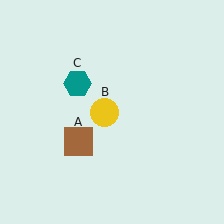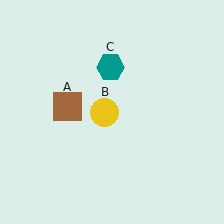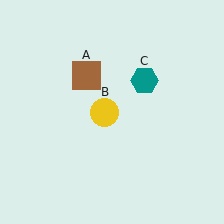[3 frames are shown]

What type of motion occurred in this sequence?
The brown square (object A), teal hexagon (object C) rotated clockwise around the center of the scene.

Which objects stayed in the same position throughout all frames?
Yellow circle (object B) remained stationary.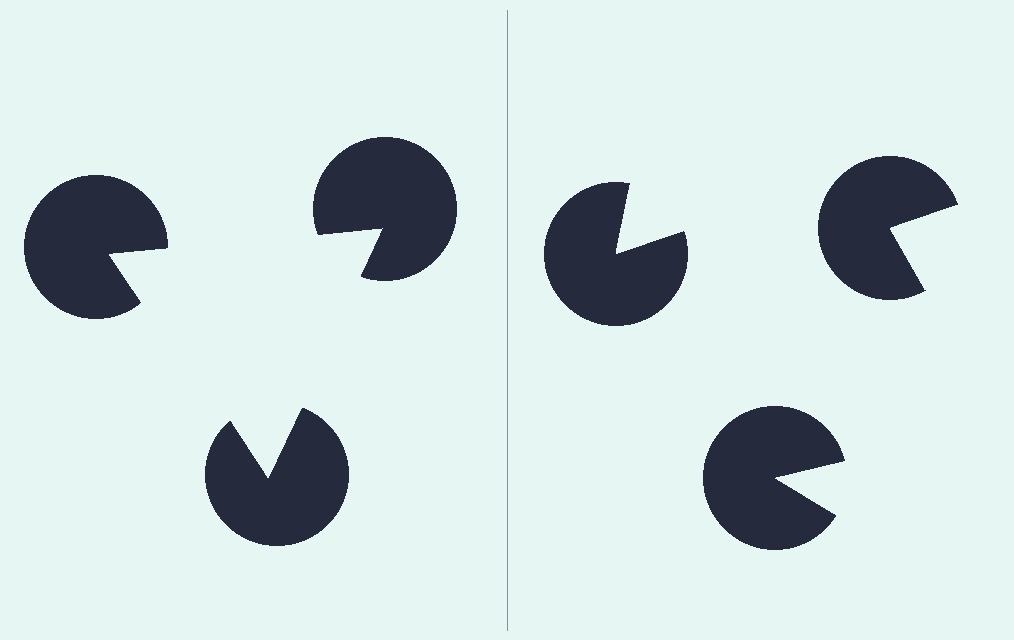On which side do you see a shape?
An illusory triangle appears on the left side. On the right side the wedge cuts are rotated, so no coherent shape forms.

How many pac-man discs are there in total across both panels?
6 — 3 on each side.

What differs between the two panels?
The pac-man discs are positioned identically on both sides; only the wedge orientations differ. On the left they align to a triangle; on the right they are misaligned.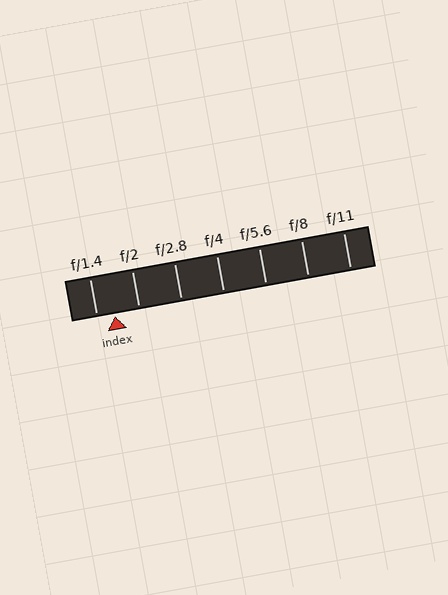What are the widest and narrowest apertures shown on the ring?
The widest aperture shown is f/1.4 and the narrowest is f/11.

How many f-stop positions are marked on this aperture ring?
There are 7 f-stop positions marked.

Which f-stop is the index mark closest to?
The index mark is closest to f/1.4.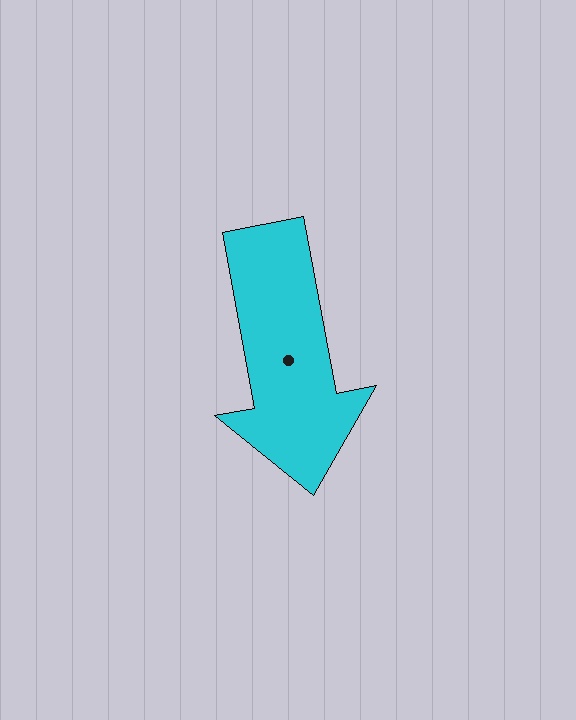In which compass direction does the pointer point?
South.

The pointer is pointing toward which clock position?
Roughly 6 o'clock.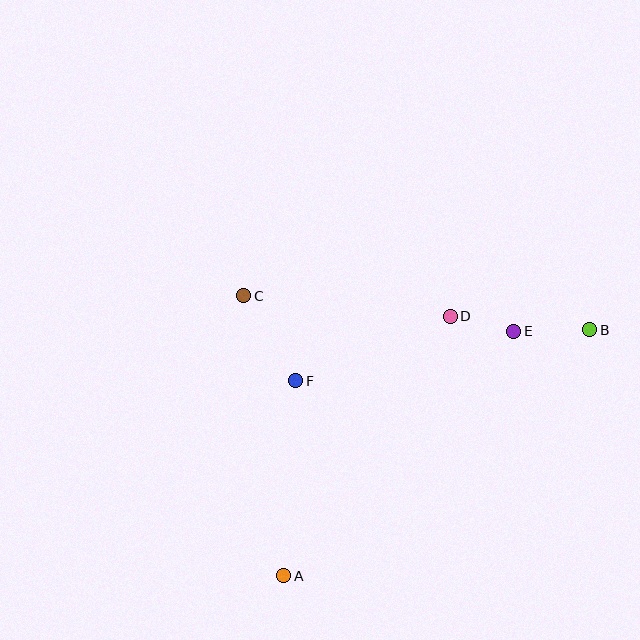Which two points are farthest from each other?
Points A and B are farthest from each other.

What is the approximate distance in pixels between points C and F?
The distance between C and F is approximately 100 pixels.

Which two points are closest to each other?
Points D and E are closest to each other.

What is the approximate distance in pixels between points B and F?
The distance between B and F is approximately 298 pixels.